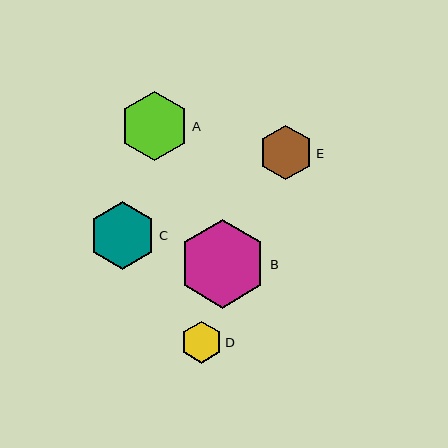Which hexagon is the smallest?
Hexagon D is the smallest with a size of approximately 42 pixels.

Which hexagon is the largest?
Hexagon B is the largest with a size of approximately 88 pixels.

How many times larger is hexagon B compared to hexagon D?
Hexagon B is approximately 2.1 times the size of hexagon D.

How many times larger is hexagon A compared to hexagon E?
Hexagon A is approximately 1.3 times the size of hexagon E.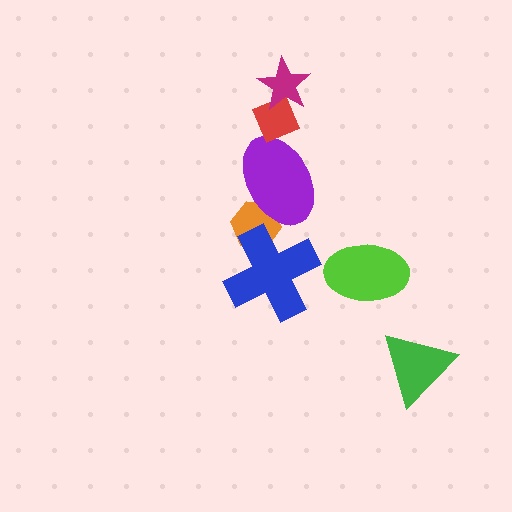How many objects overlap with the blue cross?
1 object overlaps with the blue cross.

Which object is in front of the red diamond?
The magenta star is in front of the red diamond.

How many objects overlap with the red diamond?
2 objects overlap with the red diamond.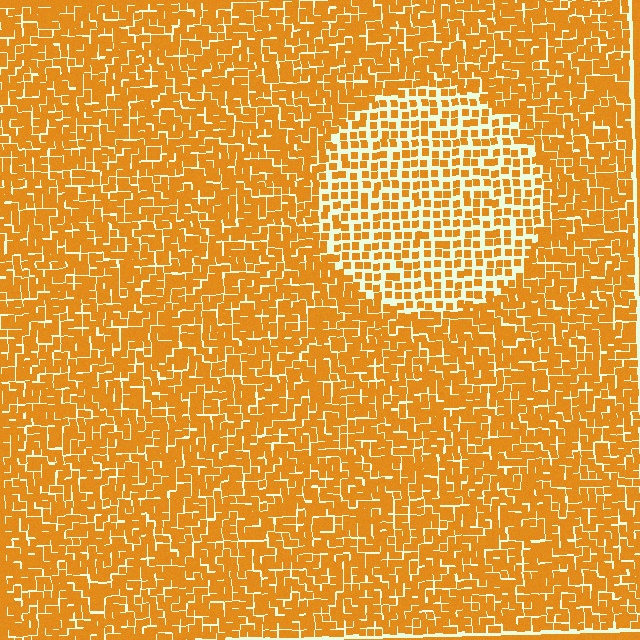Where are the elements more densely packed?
The elements are more densely packed outside the circle boundary.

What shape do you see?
I see a circle.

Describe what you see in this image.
The image contains small orange elements arranged at two different densities. A circle-shaped region is visible where the elements are less densely packed than the surrounding area.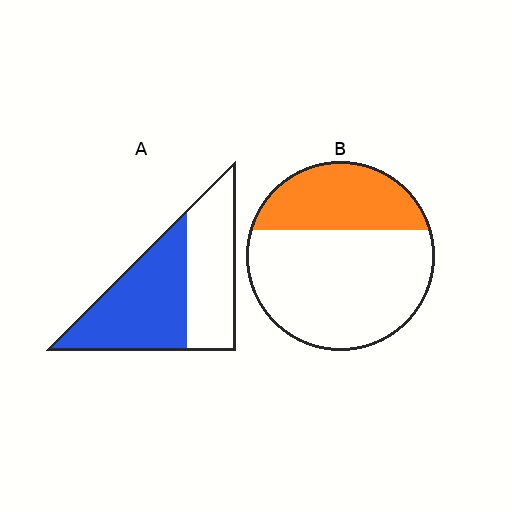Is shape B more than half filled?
No.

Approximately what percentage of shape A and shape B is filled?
A is approximately 55% and B is approximately 35%.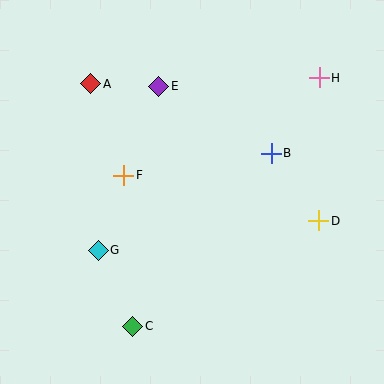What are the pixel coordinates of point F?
Point F is at (124, 175).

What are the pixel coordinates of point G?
Point G is at (98, 250).